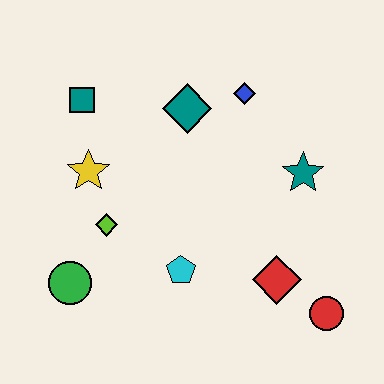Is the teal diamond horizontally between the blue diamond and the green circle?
Yes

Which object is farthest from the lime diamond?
The red circle is farthest from the lime diamond.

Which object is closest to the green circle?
The lime diamond is closest to the green circle.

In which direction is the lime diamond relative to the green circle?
The lime diamond is above the green circle.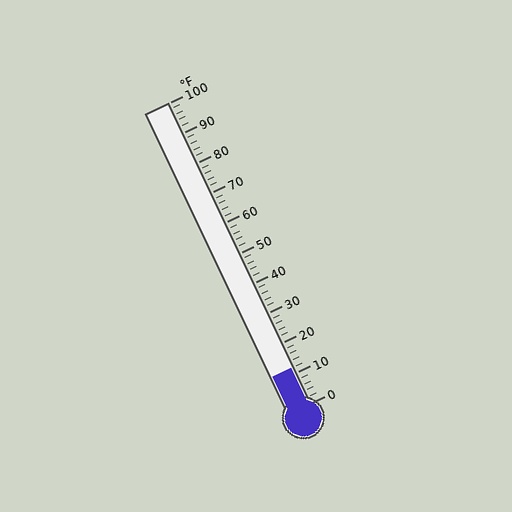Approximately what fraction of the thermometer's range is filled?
The thermometer is filled to approximately 10% of its range.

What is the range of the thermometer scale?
The thermometer scale ranges from 0°F to 100°F.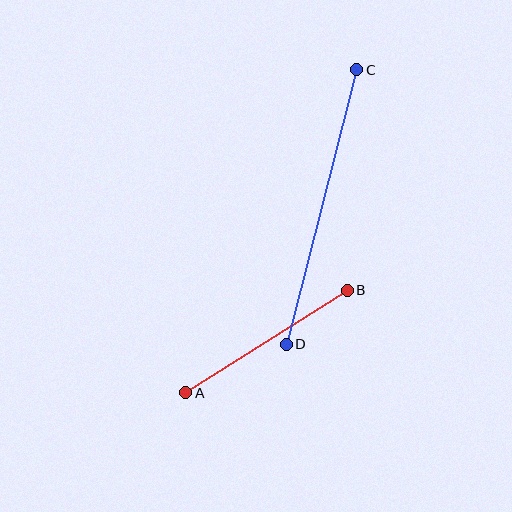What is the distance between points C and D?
The distance is approximately 284 pixels.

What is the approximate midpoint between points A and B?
The midpoint is at approximately (267, 342) pixels.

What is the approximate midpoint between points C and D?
The midpoint is at approximately (321, 207) pixels.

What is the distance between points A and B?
The distance is approximately 191 pixels.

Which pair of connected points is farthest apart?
Points C and D are farthest apart.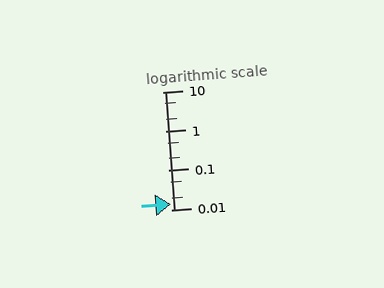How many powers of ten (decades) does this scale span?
The scale spans 3 decades, from 0.01 to 10.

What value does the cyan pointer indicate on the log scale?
The pointer indicates approximately 0.014.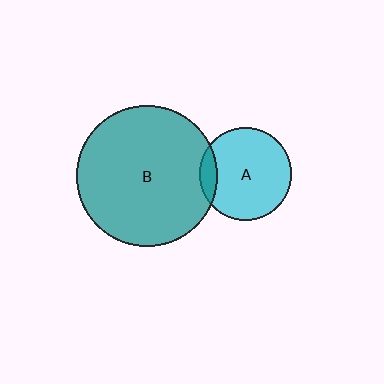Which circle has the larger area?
Circle B (teal).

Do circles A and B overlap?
Yes.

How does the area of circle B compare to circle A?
Approximately 2.3 times.